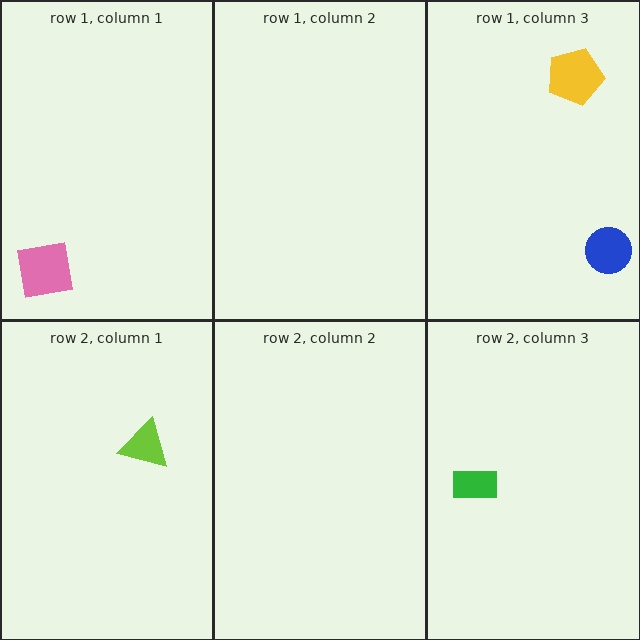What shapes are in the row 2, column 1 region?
The lime triangle.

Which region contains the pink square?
The row 1, column 1 region.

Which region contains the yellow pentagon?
The row 1, column 3 region.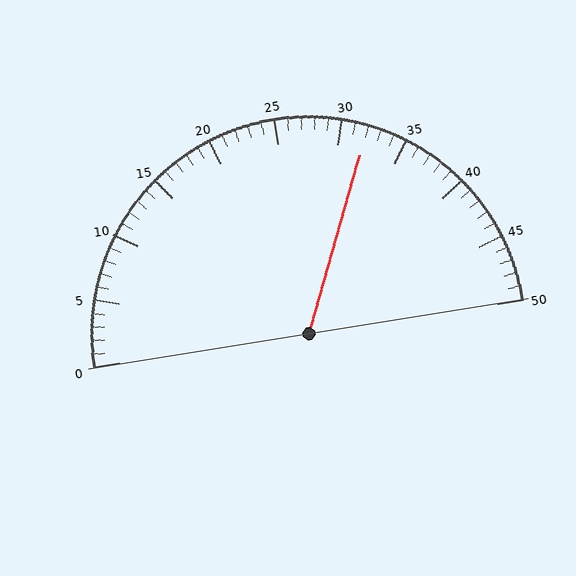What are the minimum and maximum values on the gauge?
The gauge ranges from 0 to 50.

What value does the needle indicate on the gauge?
The needle indicates approximately 32.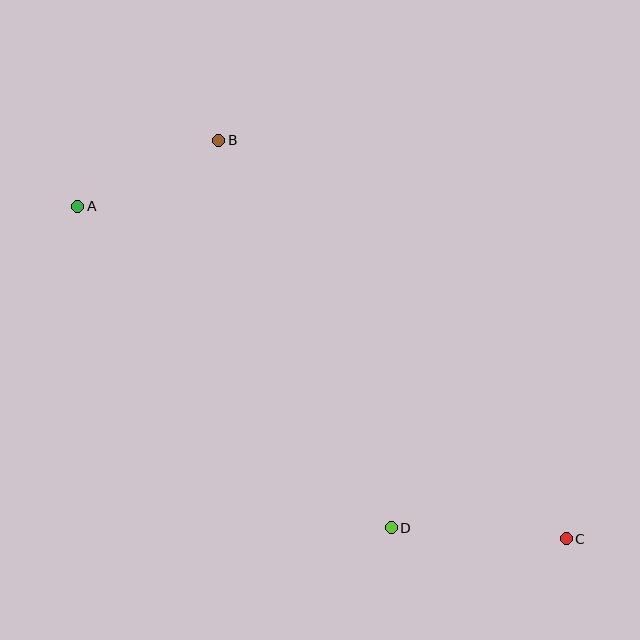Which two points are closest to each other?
Points A and B are closest to each other.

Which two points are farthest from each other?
Points A and C are farthest from each other.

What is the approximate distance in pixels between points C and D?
The distance between C and D is approximately 175 pixels.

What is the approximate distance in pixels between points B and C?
The distance between B and C is approximately 529 pixels.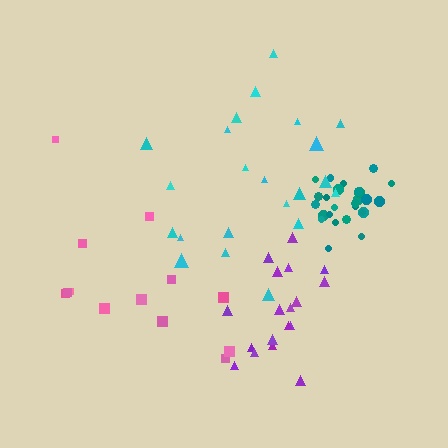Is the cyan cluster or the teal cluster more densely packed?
Teal.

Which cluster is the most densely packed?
Teal.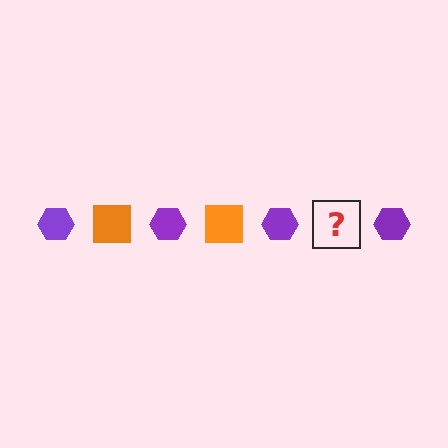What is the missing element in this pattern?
The missing element is an orange square.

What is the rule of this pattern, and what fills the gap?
The rule is that the pattern alternates between purple hexagon and orange square. The gap should be filled with an orange square.